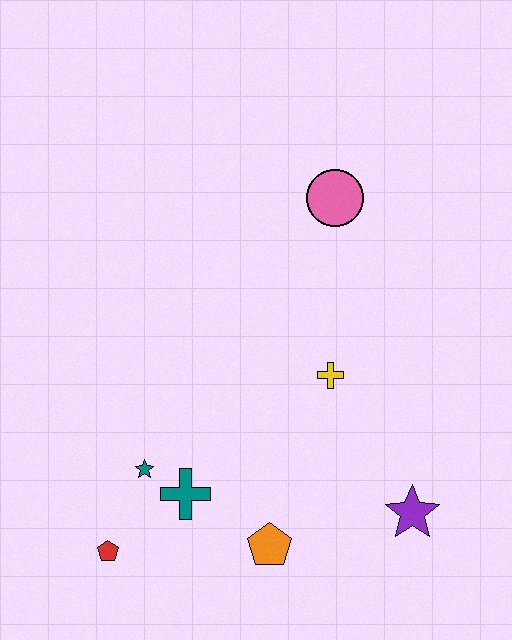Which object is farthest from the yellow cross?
The red pentagon is farthest from the yellow cross.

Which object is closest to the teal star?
The teal cross is closest to the teal star.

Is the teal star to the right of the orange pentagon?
No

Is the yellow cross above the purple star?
Yes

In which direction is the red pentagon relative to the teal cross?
The red pentagon is to the left of the teal cross.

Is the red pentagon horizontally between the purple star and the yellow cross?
No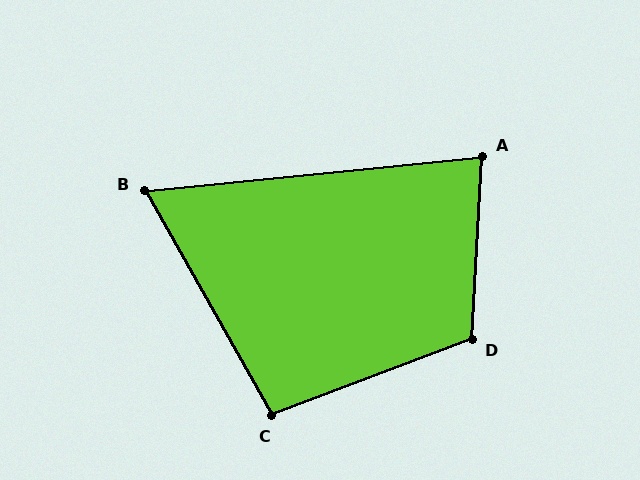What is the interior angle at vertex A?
Approximately 81 degrees (acute).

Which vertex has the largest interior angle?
D, at approximately 114 degrees.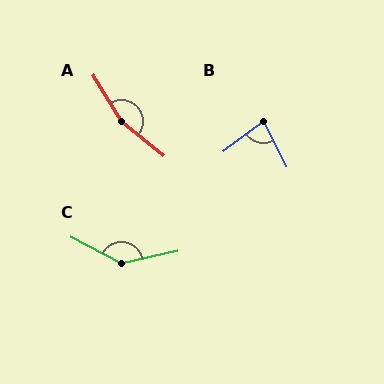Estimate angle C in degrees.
Approximately 140 degrees.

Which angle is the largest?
A, at approximately 161 degrees.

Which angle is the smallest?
B, at approximately 80 degrees.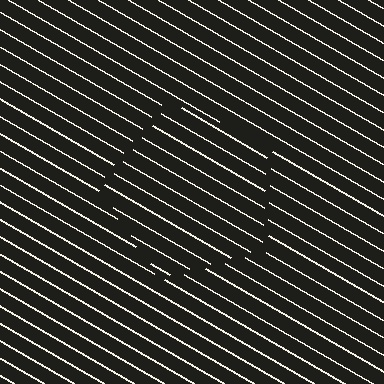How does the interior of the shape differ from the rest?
The interior of the shape contains the same grating, shifted by half a period — the contour is defined by the phase discontinuity where line-ends from the inner and outer gratings abut.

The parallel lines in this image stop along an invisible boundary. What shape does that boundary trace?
An illusory pentagon. The interior of the shape contains the same grating, shifted by half a period — the contour is defined by the phase discontinuity where line-ends from the inner and outer gratings abut.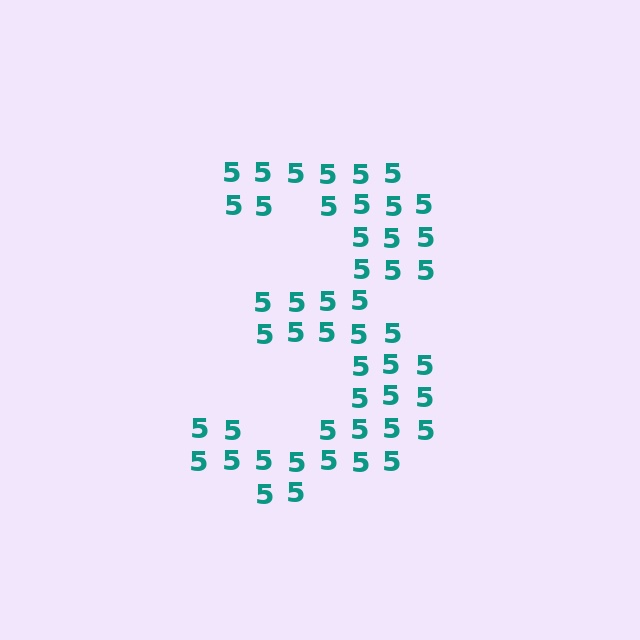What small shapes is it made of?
It is made of small digit 5's.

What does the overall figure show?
The overall figure shows the digit 3.